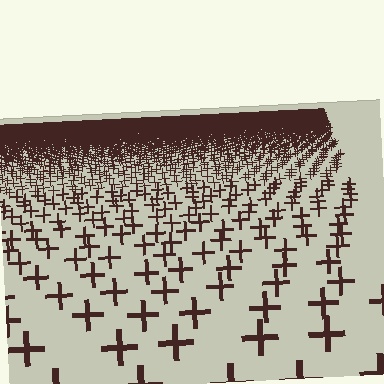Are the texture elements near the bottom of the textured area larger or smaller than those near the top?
Larger. Near the bottom, elements are closer to the viewer and appear at a bigger on-screen size.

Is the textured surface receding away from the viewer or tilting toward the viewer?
The surface is receding away from the viewer. Texture elements get smaller and denser toward the top.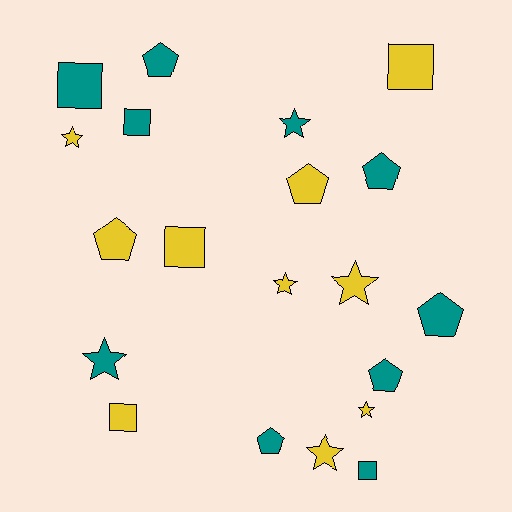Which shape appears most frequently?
Pentagon, with 7 objects.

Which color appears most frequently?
Yellow, with 10 objects.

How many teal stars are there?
There are 2 teal stars.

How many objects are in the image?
There are 20 objects.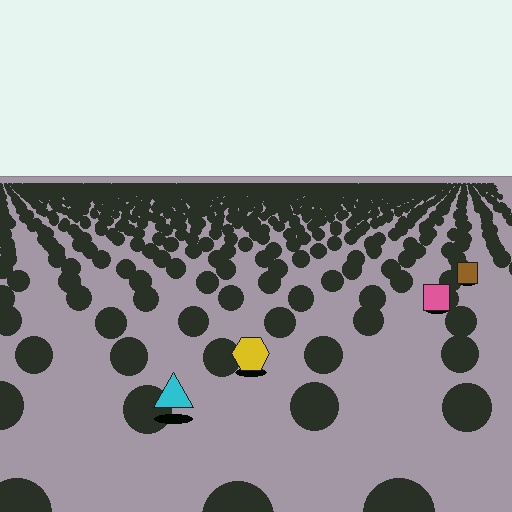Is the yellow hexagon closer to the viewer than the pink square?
Yes. The yellow hexagon is closer — you can tell from the texture gradient: the ground texture is coarser near it.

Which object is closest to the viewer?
The cyan triangle is closest. The texture marks near it are larger and more spread out.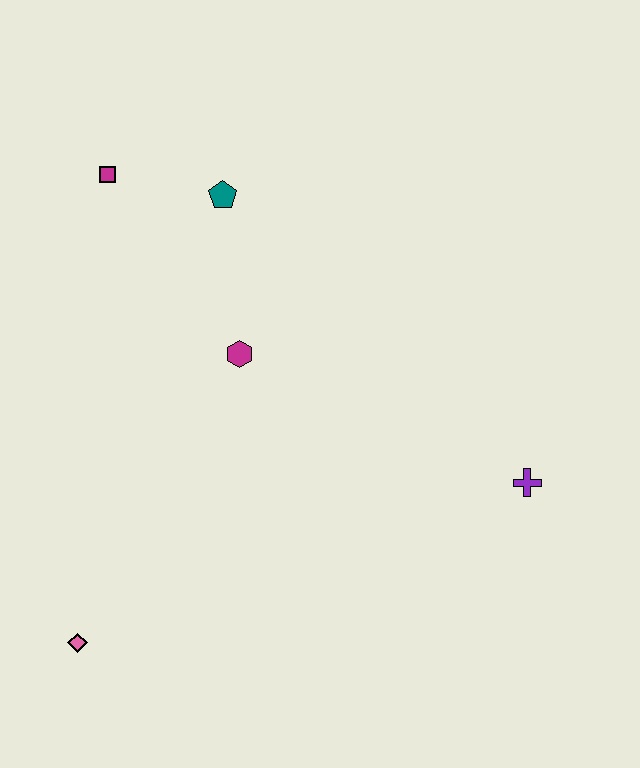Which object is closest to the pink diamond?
The magenta hexagon is closest to the pink diamond.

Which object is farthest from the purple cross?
The magenta square is farthest from the purple cross.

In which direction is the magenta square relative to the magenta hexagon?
The magenta square is above the magenta hexagon.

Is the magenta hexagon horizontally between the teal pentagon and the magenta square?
No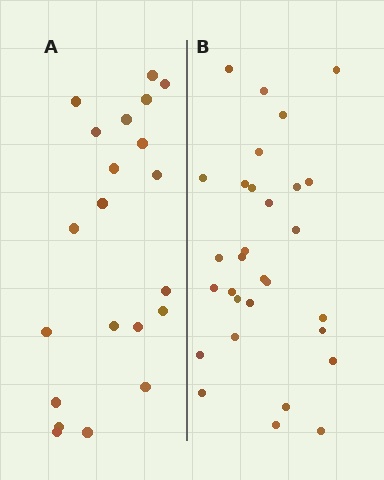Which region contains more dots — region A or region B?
Region B (the right region) has more dots.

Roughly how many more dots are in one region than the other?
Region B has roughly 8 or so more dots than region A.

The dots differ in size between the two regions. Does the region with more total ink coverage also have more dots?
No. Region A has more total ink coverage because its dots are larger, but region B actually contains more individual dots. Total area can be misleading — the number of items is what matters here.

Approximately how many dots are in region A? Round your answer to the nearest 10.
About 20 dots. (The exact count is 21, which rounds to 20.)